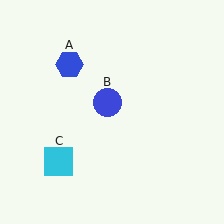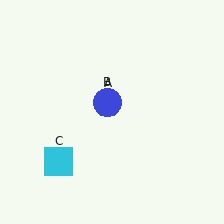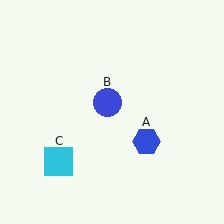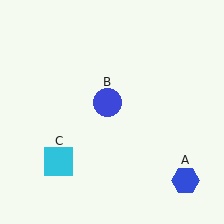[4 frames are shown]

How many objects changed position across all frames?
1 object changed position: blue hexagon (object A).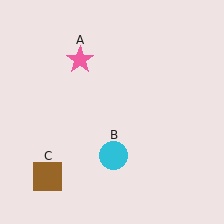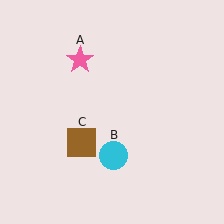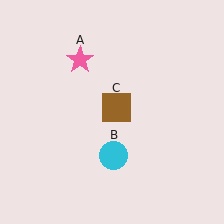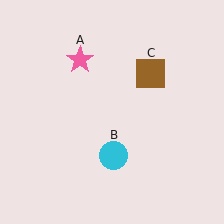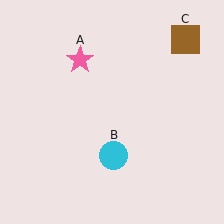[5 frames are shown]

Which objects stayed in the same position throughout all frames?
Pink star (object A) and cyan circle (object B) remained stationary.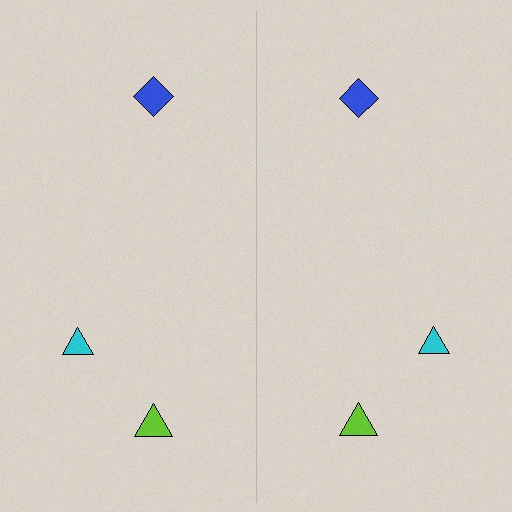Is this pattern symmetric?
Yes, this pattern has bilateral (reflection) symmetry.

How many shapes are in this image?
There are 6 shapes in this image.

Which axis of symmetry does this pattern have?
The pattern has a vertical axis of symmetry running through the center of the image.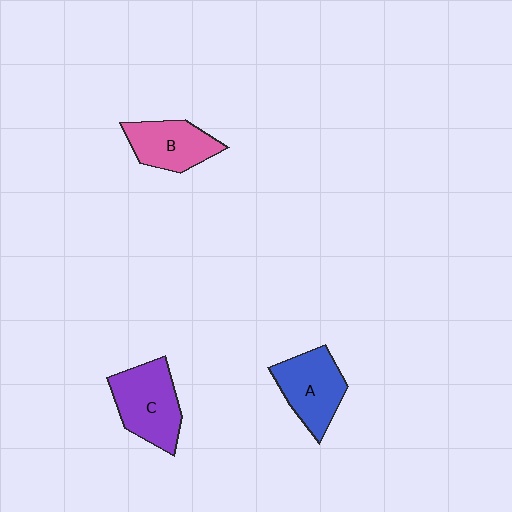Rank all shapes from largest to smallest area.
From largest to smallest: C (purple), A (blue), B (pink).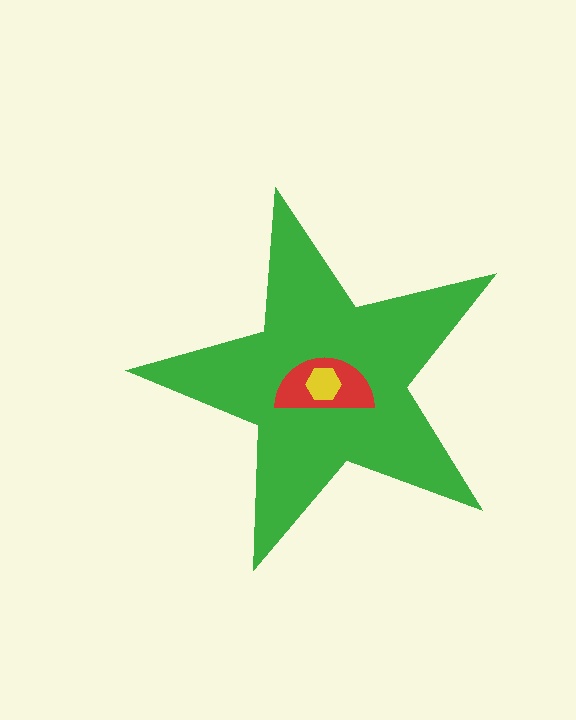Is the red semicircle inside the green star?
Yes.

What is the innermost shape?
The yellow hexagon.